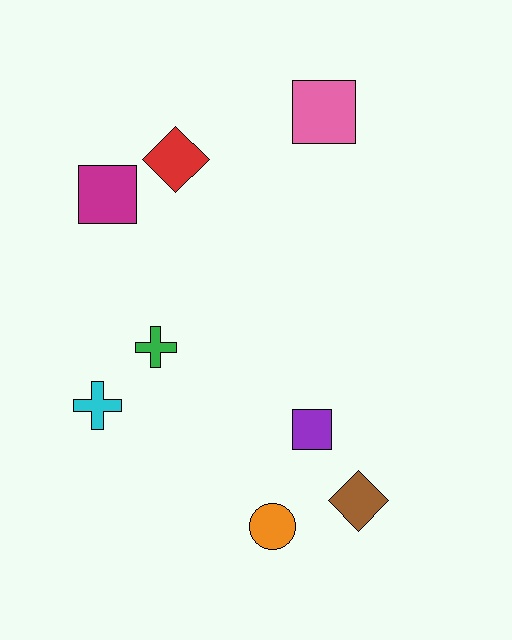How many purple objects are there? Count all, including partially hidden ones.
There is 1 purple object.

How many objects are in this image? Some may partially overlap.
There are 8 objects.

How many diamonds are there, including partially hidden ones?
There are 2 diamonds.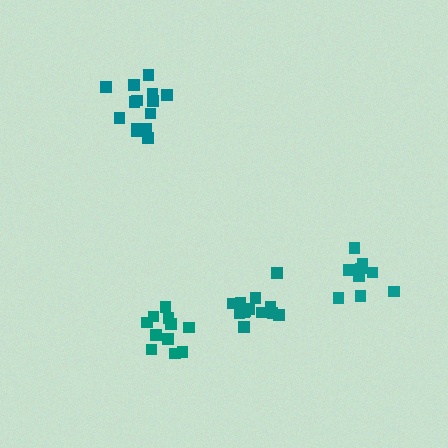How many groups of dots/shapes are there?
There are 4 groups.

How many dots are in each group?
Group 1: 14 dots, Group 2: 9 dots, Group 3: 11 dots, Group 4: 14 dots (48 total).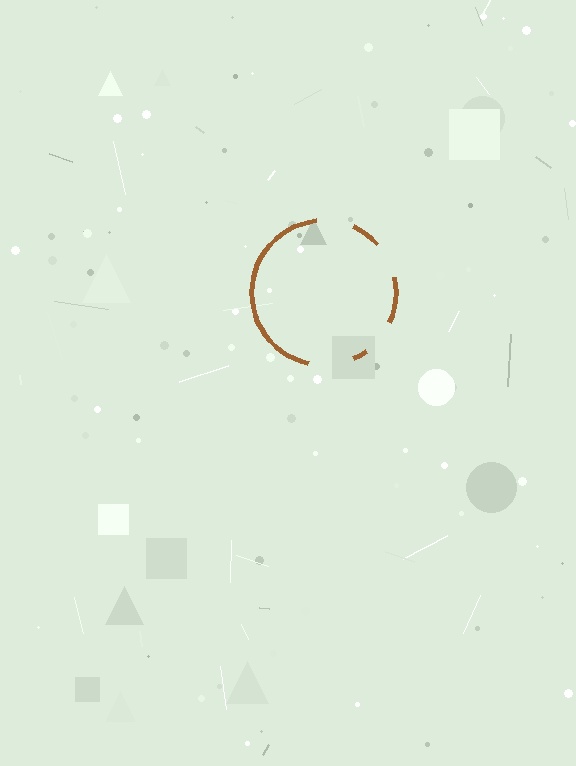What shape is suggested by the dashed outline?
The dashed outline suggests a circle.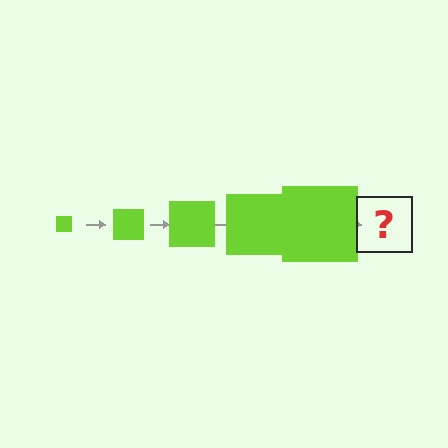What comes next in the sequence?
The next element should be a lime square, larger than the previous one.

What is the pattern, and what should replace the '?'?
The pattern is that the square gets progressively larger each step. The '?' should be a lime square, larger than the previous one.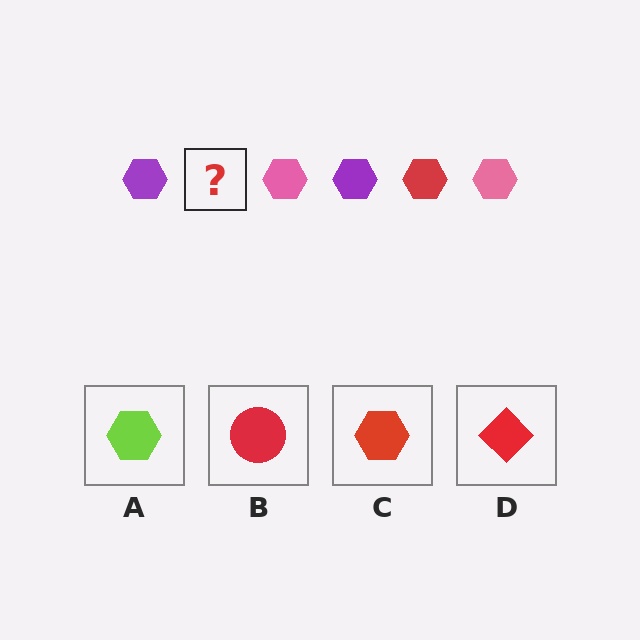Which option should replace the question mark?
Option C.